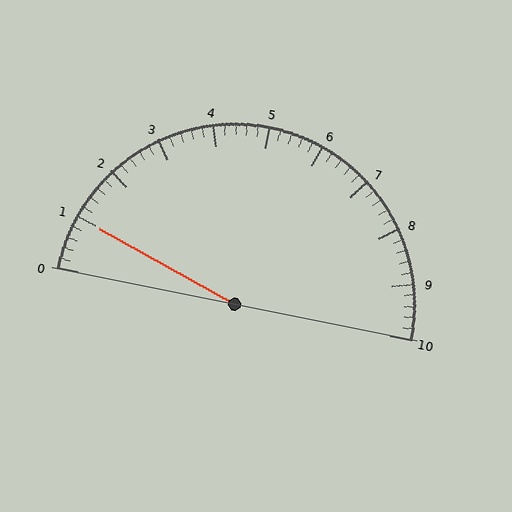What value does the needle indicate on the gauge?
The needle indicates approximately 1.0.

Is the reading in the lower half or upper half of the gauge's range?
The reading is in the lower half of the range (0 to 10).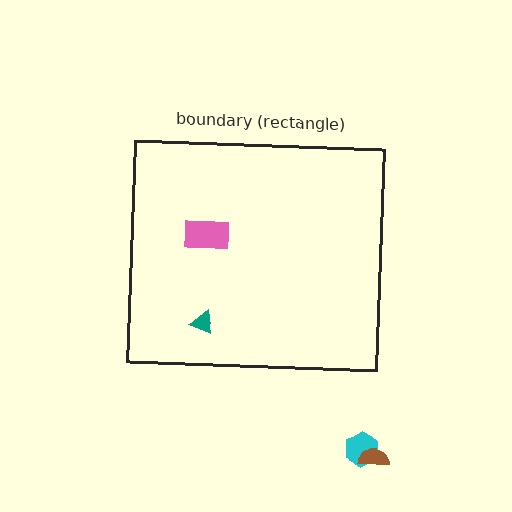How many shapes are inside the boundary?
2 inside, 2 outside.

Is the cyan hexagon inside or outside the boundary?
Outside.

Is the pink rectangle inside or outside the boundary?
Inside.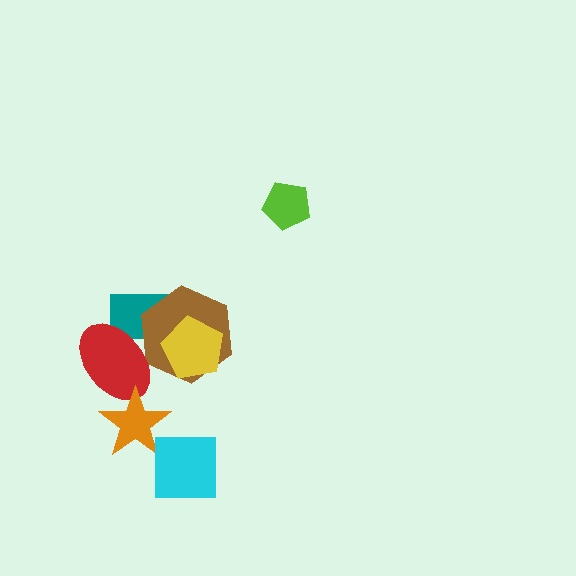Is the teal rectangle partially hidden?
Yes, it is partially covered by another shape.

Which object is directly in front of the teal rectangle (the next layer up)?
The brown hexagon is directly in front of the teal rectangle.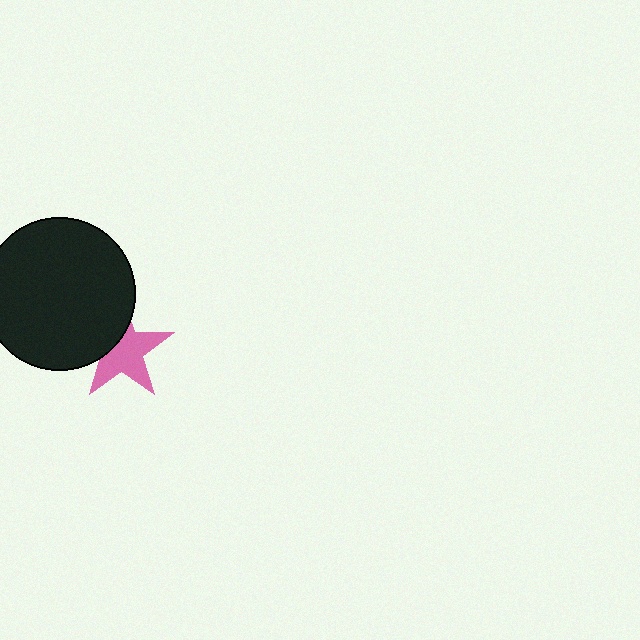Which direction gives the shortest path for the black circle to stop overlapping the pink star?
Moving toward the upper-left gives the shortest separation.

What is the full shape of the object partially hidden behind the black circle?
The partially hidden object is a pink star.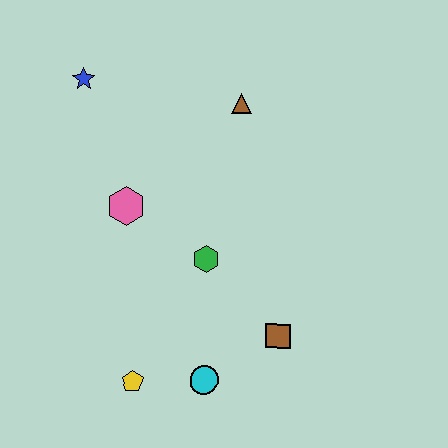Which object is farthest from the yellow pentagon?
The blue star is farthest from the yellow pentagon.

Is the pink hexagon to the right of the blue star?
Yes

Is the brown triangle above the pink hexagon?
Yes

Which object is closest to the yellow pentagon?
The cyan circle is closest to the yellow pentagon.